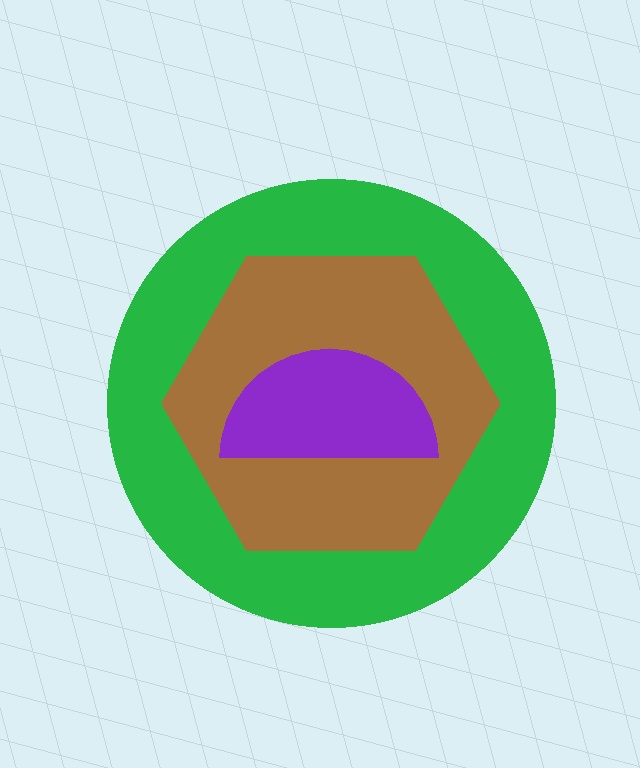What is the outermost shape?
The green circle.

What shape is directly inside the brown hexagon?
The purple semicircle.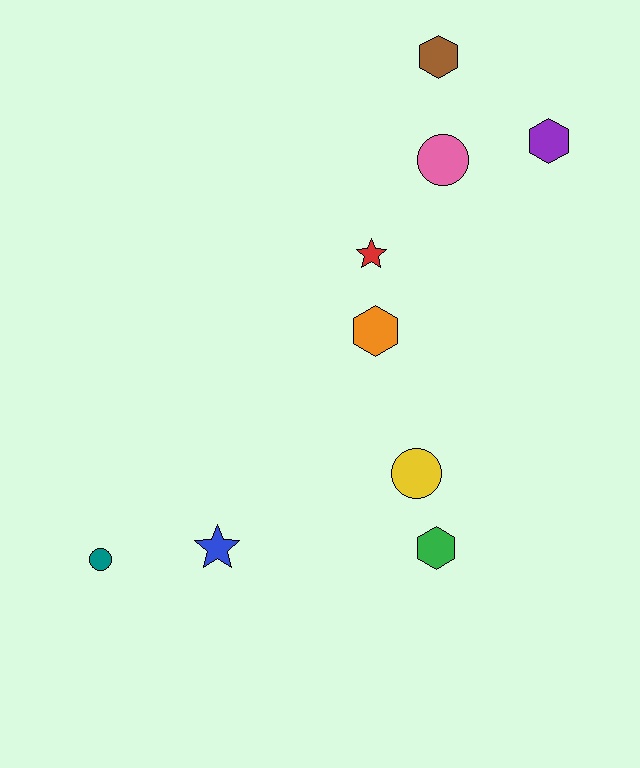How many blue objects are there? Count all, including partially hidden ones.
There is 1 blue object.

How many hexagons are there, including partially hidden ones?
There are 4 hexagons.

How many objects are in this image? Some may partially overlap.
There are 9 objects.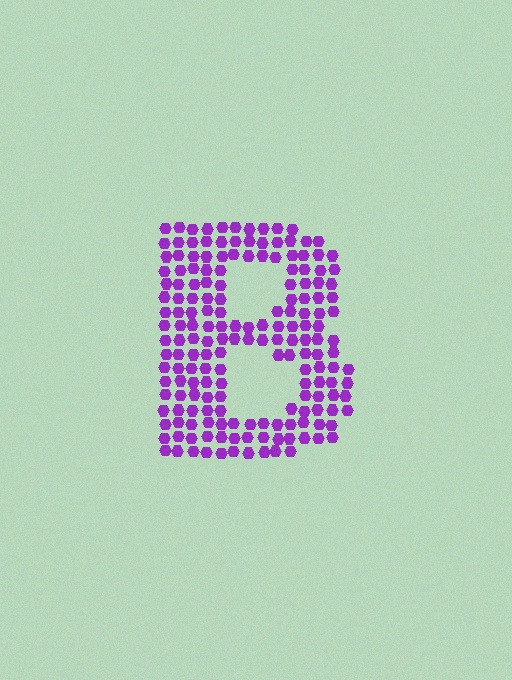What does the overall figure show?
The overall figure shows the letter B.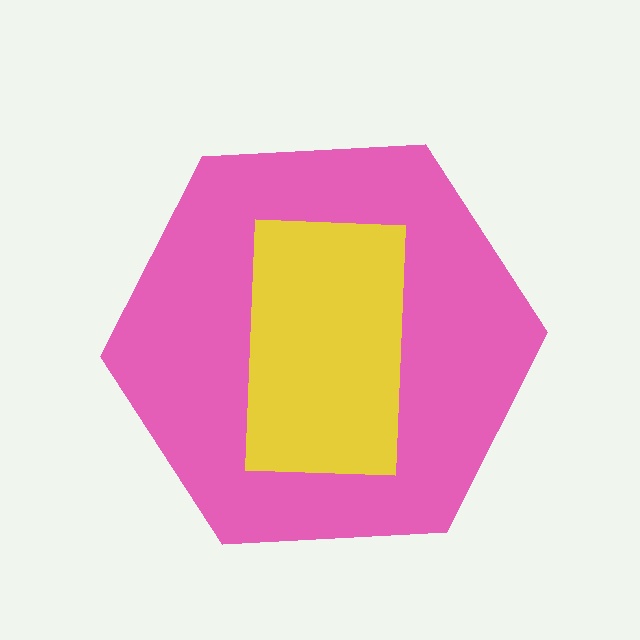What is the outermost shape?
The pink hexagon.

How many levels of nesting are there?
2.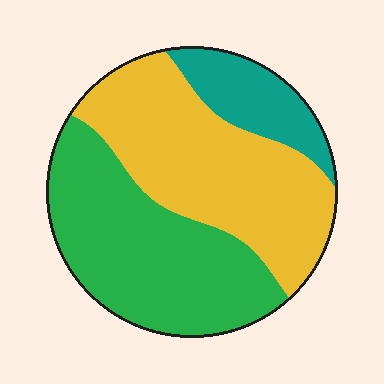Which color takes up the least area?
Teal, at roughly 15%.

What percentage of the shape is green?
Green takes up about two fifths (2/5) of the shape.